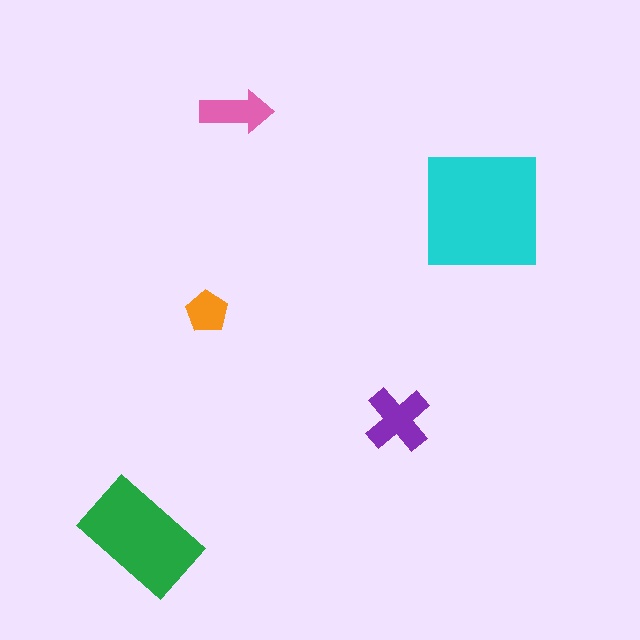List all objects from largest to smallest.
The cyan square, the green rectangle, the purple cross, the pink arrow, the orange pentagon.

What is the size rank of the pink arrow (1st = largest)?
4th.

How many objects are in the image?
There are 5 objects in the image.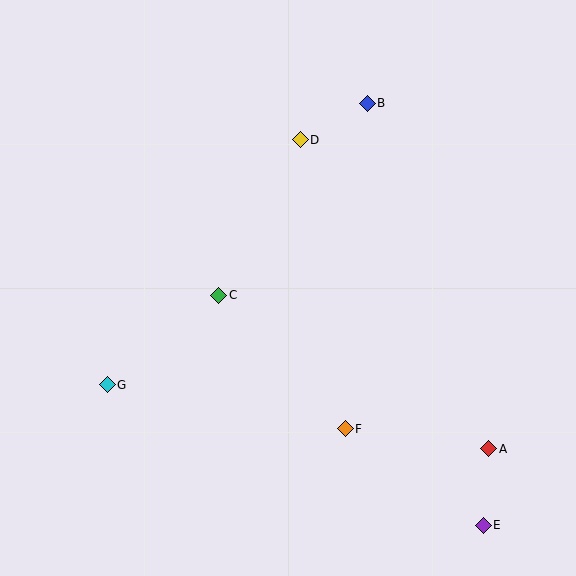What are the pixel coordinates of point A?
Point A is at (489, 449).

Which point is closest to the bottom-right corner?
Point E is closest to the bottom-right corner.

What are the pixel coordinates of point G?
Point G is at (107, 385).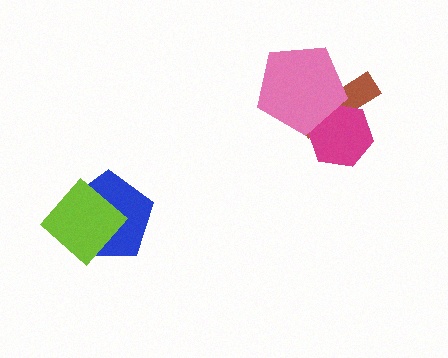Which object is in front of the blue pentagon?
The lime diamond is in front of the blue pentagon.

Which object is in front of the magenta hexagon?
The pink pentagon is in front of the magenta hexagon.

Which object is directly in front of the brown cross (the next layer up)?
The magenta hexagon is directly in front of the brown cross.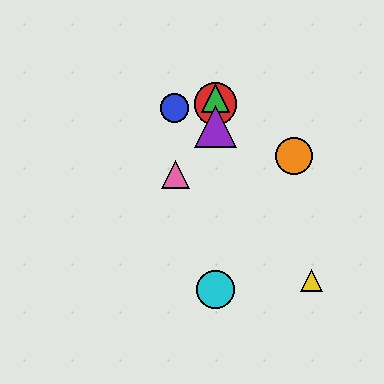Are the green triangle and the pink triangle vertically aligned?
No, the green triangle is at x≈216 and the pink triangle is at x≈175.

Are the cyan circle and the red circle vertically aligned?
Yes, both are at x≈216.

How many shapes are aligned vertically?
4 shapes (the red circle, the green triangle, the purple triangle, the cyan circle) are aligned vertically.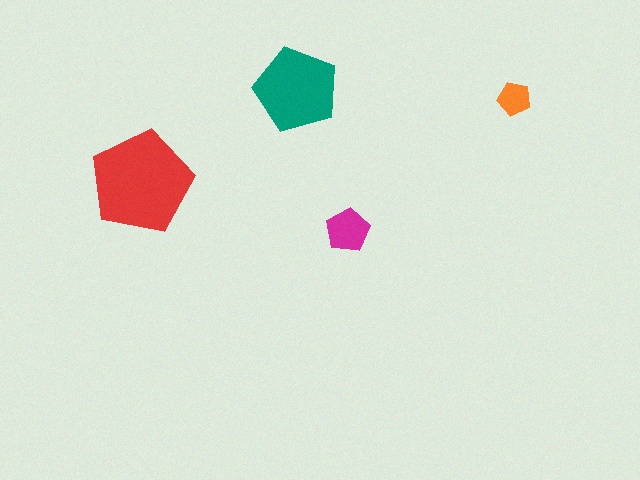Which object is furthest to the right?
The orange pentagon is rightmost.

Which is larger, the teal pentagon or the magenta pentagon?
The teal one.